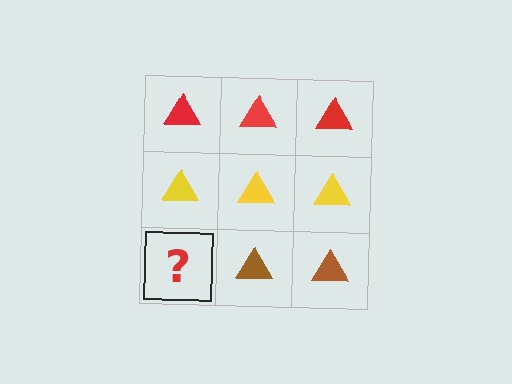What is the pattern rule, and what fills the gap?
The rule is that each row has a consistent color. The gap should be filled with a brown triangle.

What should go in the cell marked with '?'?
The missing cell should contain a brown triangle.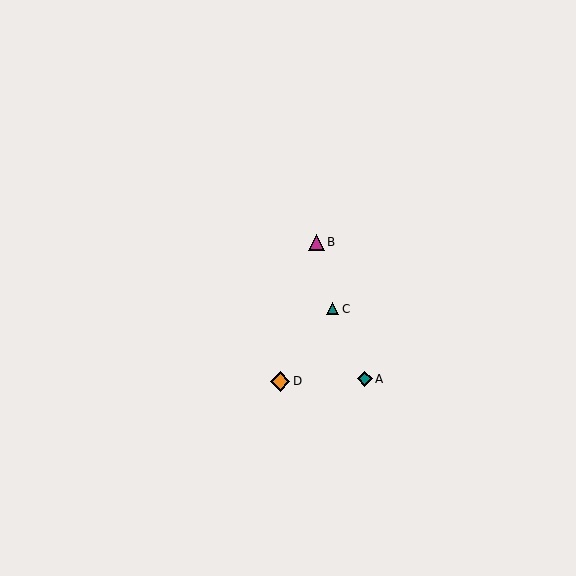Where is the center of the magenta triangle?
The center of the magenta triangle is at (316, 242).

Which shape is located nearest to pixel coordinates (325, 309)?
The teal triangle (labeled C) at (333, 309) is nearest to that location.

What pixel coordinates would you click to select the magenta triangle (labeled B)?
Click at (316, 242) to select the magenta triangle B.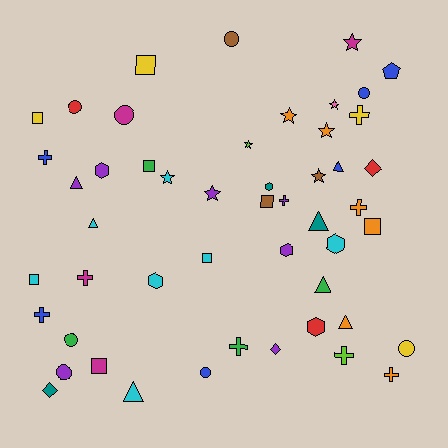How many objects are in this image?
There are 50 objects.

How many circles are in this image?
There are 8 circles.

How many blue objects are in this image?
There are 6 blue objects.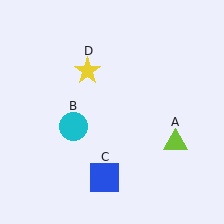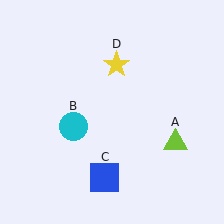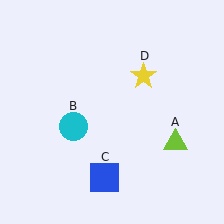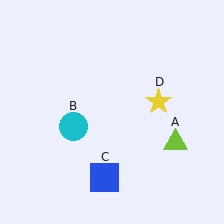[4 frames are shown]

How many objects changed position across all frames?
1 object changed position: yellow star (object D).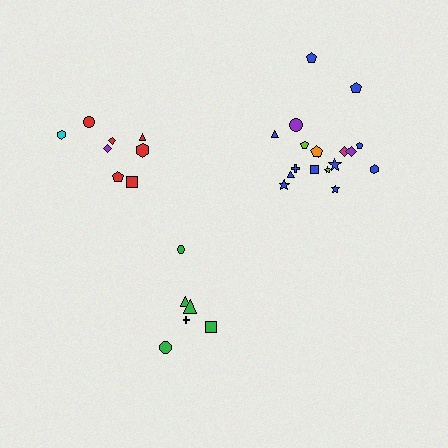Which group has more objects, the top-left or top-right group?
The top-right group.